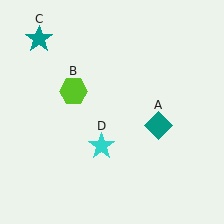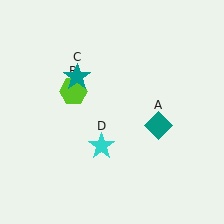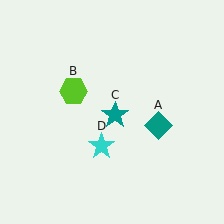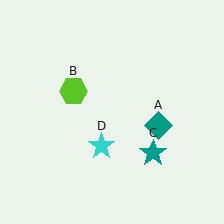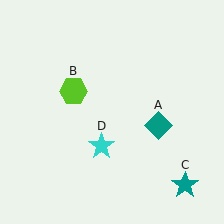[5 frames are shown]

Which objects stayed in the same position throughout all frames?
Teal diamond (object A) and lime hexagon (object B) and cyan star (object D) remained stationary.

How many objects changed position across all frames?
1 object changed position: teal star (object C).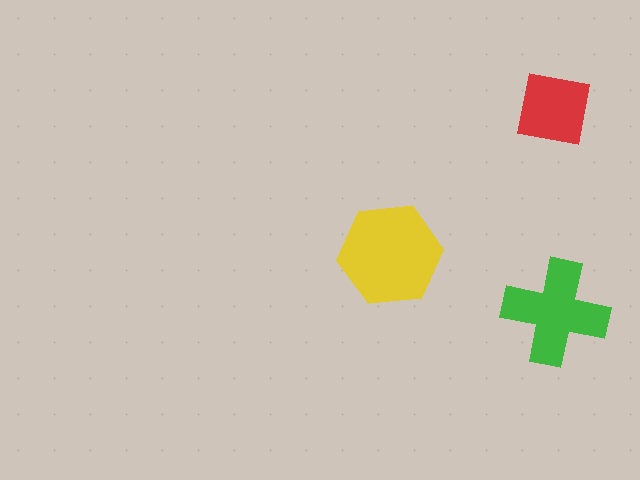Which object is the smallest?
The red square.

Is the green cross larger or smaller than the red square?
Larger.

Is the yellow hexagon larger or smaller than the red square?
Larger.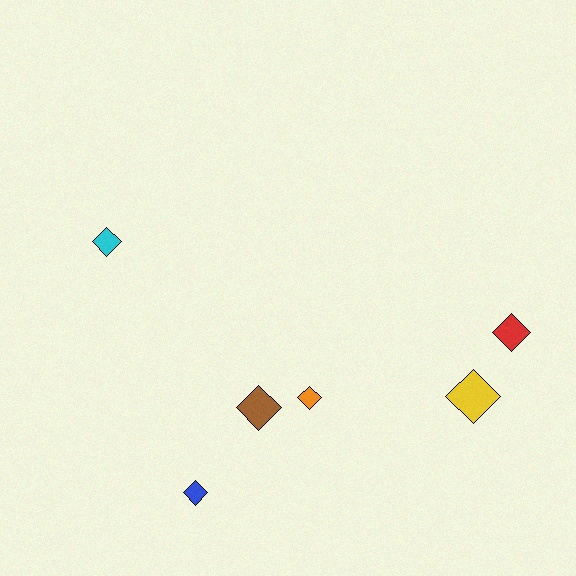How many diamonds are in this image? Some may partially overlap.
There are 6 diamonds.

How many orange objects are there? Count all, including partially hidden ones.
There is 1 orange object.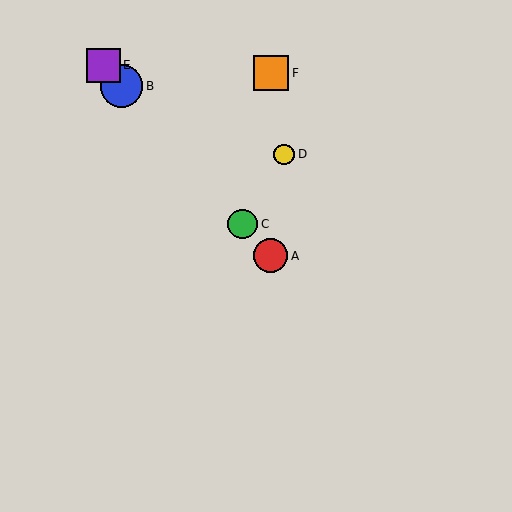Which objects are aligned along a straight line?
Objects A, B, C, E are aligned along a straight line.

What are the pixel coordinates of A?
Object A is at (271, 256).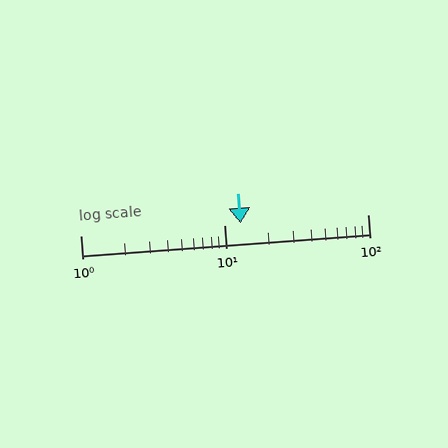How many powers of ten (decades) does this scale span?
The scale spans 2 decades, from 1 to 100.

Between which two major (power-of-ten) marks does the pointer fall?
The pointer is between 10 and 100.